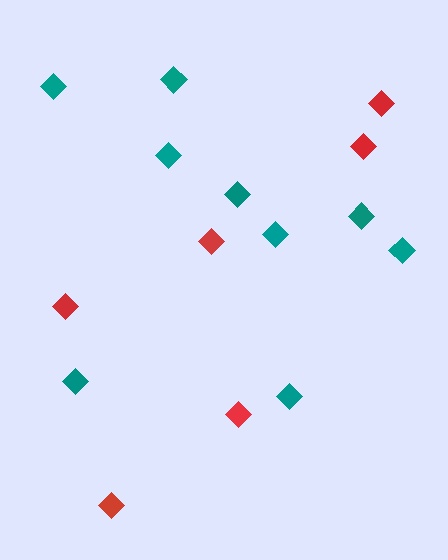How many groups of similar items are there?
There are 2 groups: one group of teal diamonds (9) and one group of red diamonds (6).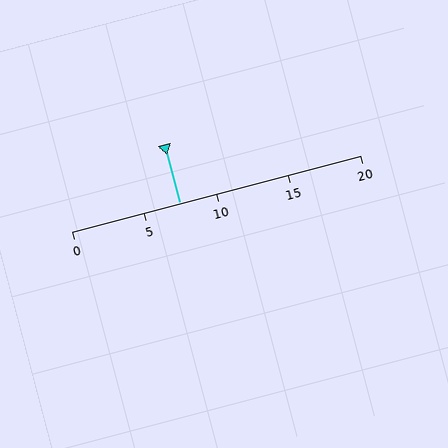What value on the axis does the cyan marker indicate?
The marker indicates approximately 7.5.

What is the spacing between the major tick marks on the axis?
The major ticks are spaced 5 apart.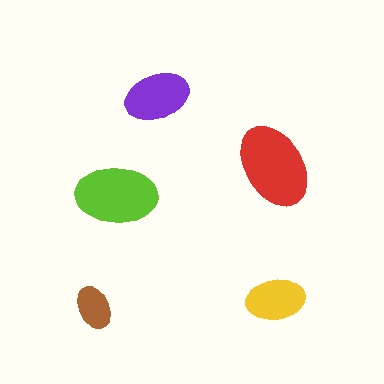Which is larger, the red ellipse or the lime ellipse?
The red one.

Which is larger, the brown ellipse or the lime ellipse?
The lime one.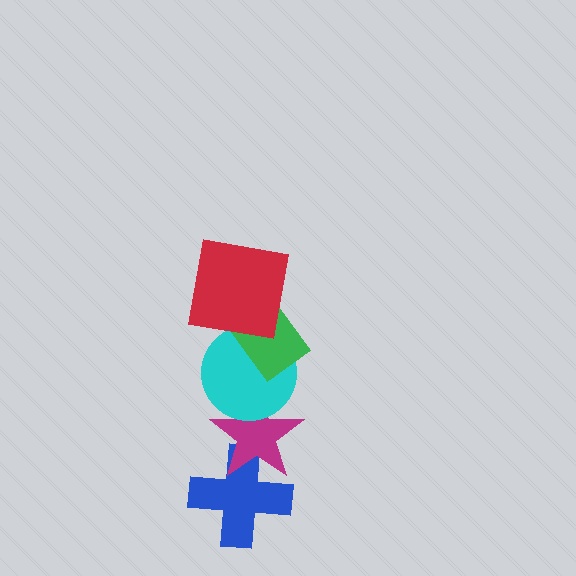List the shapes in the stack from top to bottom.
From top to bottom: the red square, the green rectangle, the cyan circle, the magenta star, the blue cross.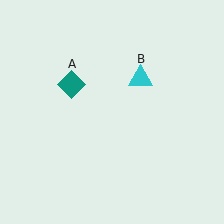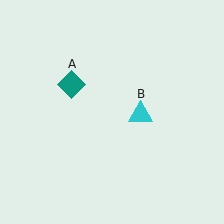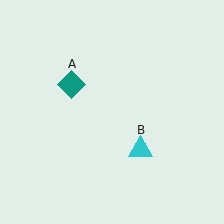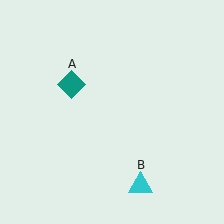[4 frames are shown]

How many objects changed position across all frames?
1 object changed position: cyan triangle (object B).